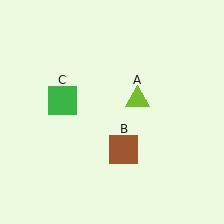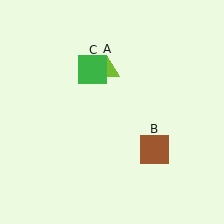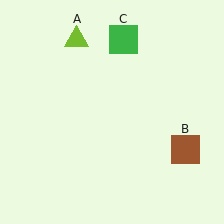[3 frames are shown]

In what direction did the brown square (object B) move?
The brown square (object B) moved right.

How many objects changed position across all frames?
3 objects changed position: lime triangle (object A), brown square (object B), green square (object C).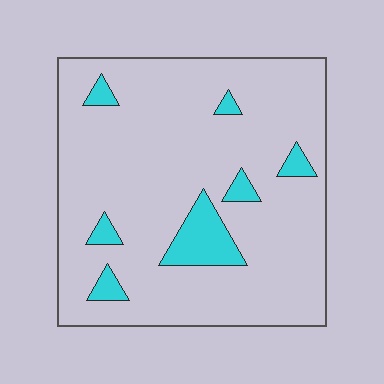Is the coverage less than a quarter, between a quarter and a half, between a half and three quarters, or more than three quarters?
Less than a quarter.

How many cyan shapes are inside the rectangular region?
7.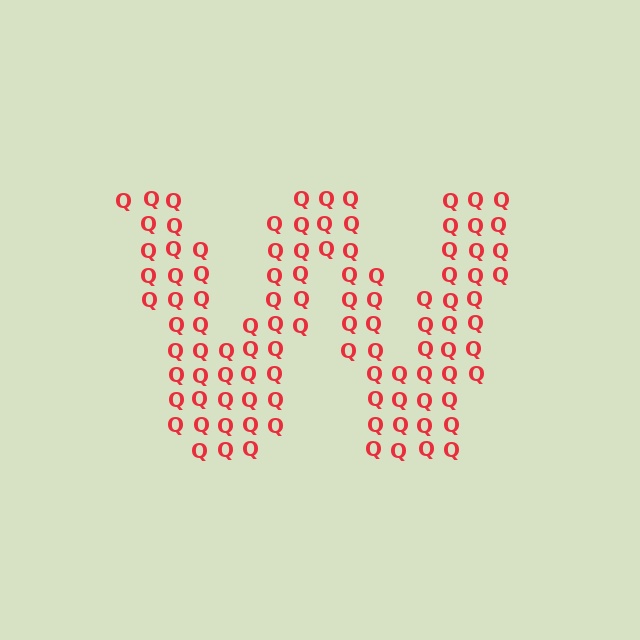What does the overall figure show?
The overall figure shows the letter W.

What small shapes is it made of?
It is made of small letter Q's.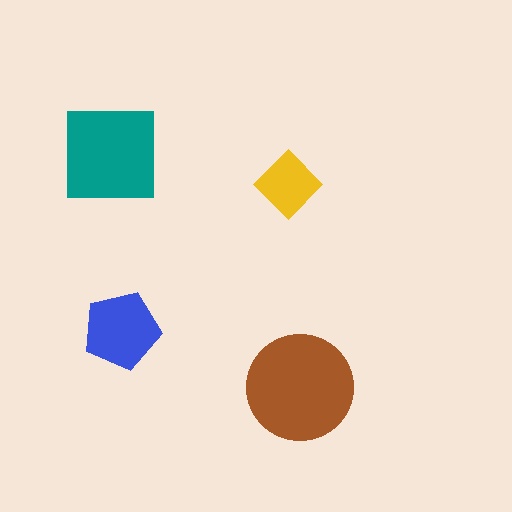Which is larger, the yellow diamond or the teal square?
The teal square.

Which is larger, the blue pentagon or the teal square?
The teal square.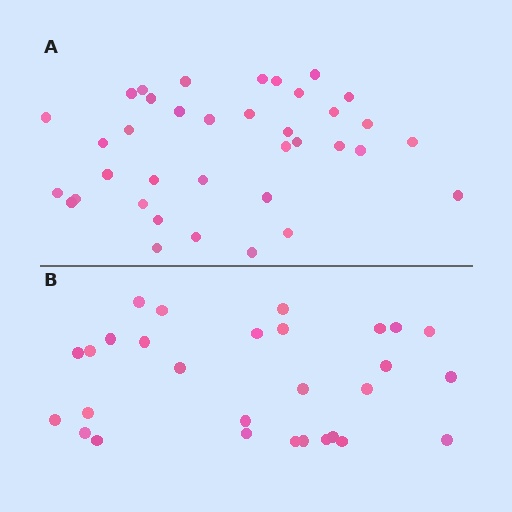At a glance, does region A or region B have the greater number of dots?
Region A (the top region) has more dots.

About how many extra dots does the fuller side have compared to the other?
Region A has roughly 8 or so more dots than region B.